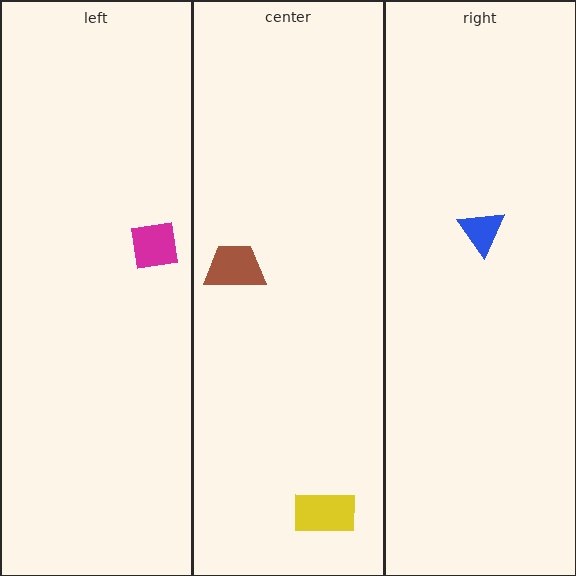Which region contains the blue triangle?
The right region.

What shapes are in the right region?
The blue triangle.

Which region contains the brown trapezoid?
The center region.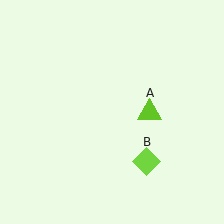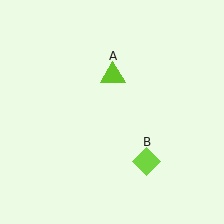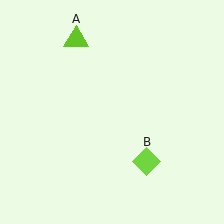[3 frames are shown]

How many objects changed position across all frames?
1 object changed position: lime triangle (object A).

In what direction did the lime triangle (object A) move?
The lime triangle (object A) moved up and to the left.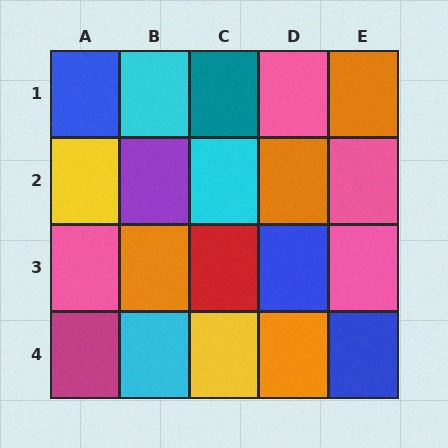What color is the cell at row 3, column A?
Pink.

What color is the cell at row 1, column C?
Teal.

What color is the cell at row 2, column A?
Yellow.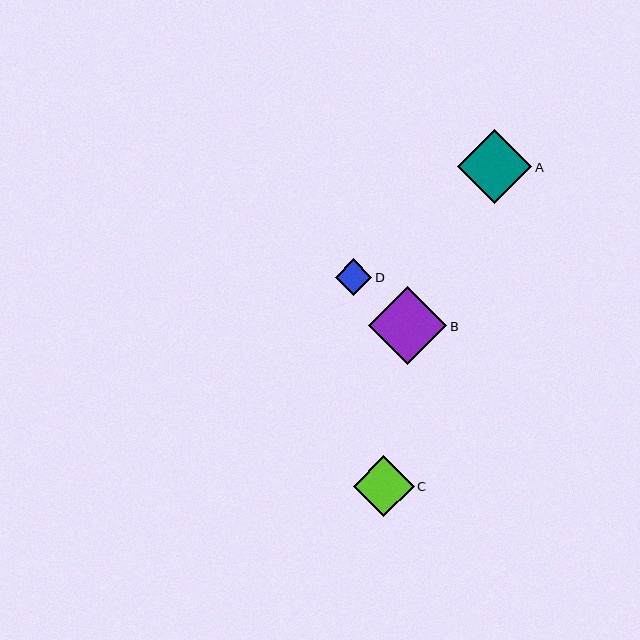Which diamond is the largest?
Diamond B is the largest with a size of approximately 78 pixels.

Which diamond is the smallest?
Diamond D is the smallest with a size of approximately 37 pixels.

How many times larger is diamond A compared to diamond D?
Diamond A is approximately 2.0 times the size of diamond D.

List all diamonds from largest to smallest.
From largest to smallest: B, A, C, D.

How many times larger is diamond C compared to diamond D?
Diamond C is approximately 1.7 times the size of diamond D.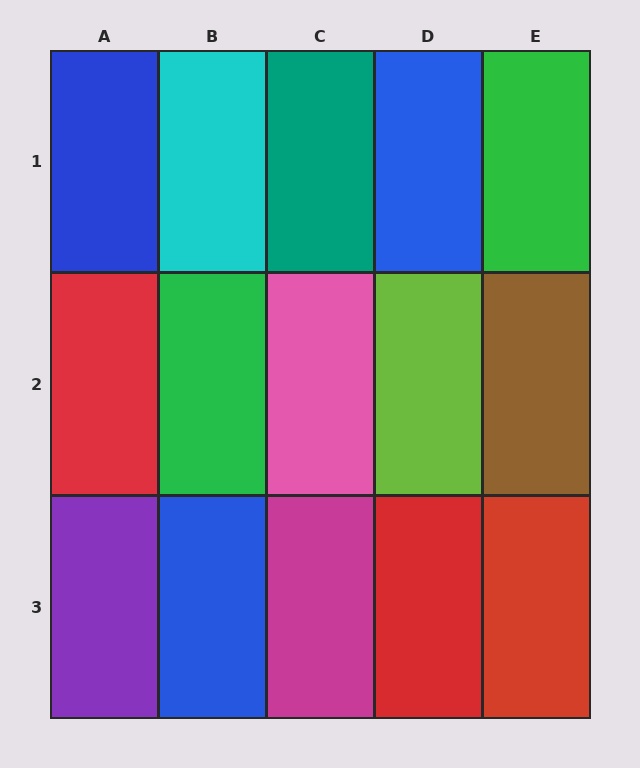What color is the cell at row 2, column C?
Pink.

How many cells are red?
3 cells are red.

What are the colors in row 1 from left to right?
Blue, cyan, teal, blue, green.